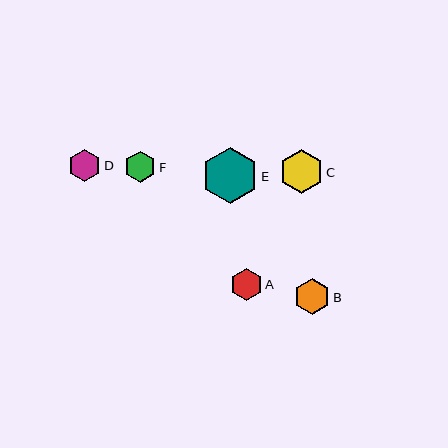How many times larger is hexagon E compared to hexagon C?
Hexagon E is approximately 1.3 times the size of hexagon C.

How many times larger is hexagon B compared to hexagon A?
Hexagon B is approximately 1.1 times the size of hexagon A.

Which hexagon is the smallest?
Hexagon F is the smallest with a size of approximately 31 pixels.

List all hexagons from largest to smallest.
From largest to smallest: E, C, B, D, A, F.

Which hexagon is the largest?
Hexagon E is the largest with a size of approximately 57 pixels.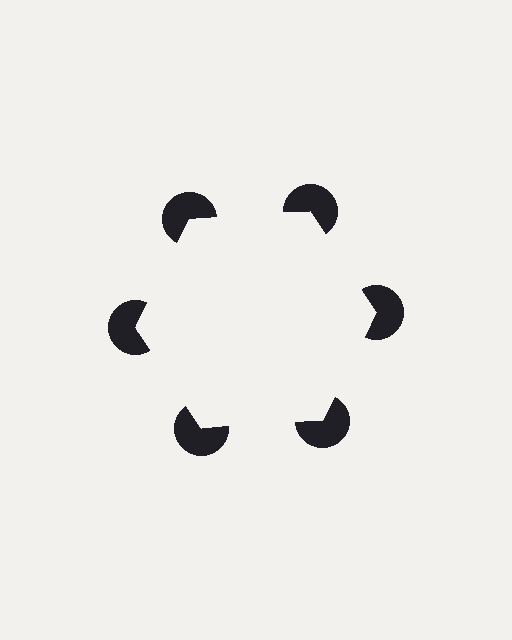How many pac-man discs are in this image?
There are 6 — one at each vertex of the illusory hexagon.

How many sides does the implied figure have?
6 sides.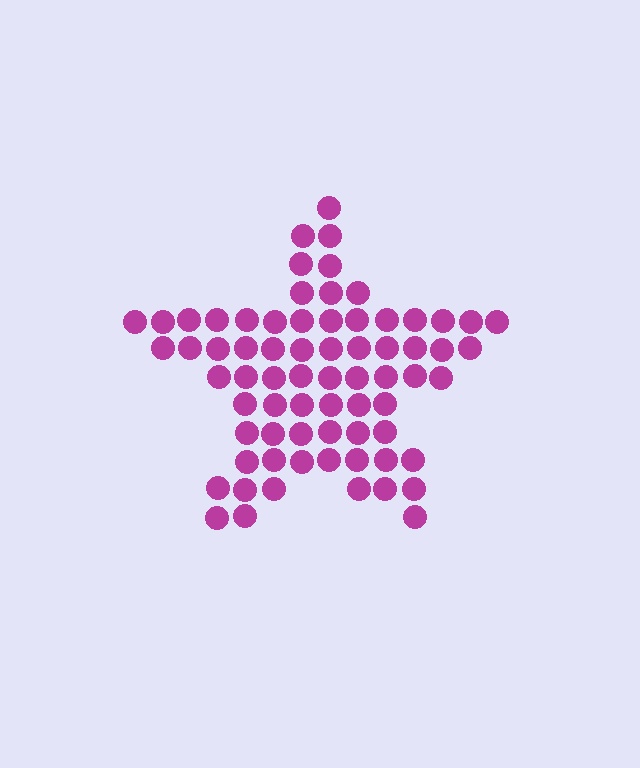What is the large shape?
The large shape is a star.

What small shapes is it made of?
It is made of small circles.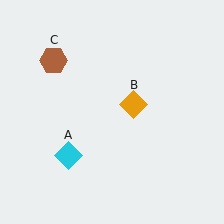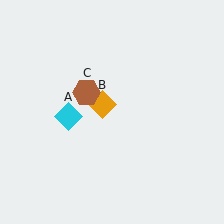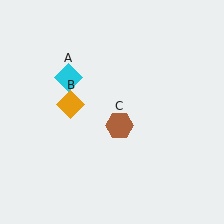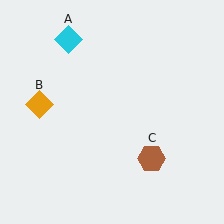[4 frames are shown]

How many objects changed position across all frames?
3 objects changed position: cyan diamond (object A), orange diamond (object B), brown hexagon (object C).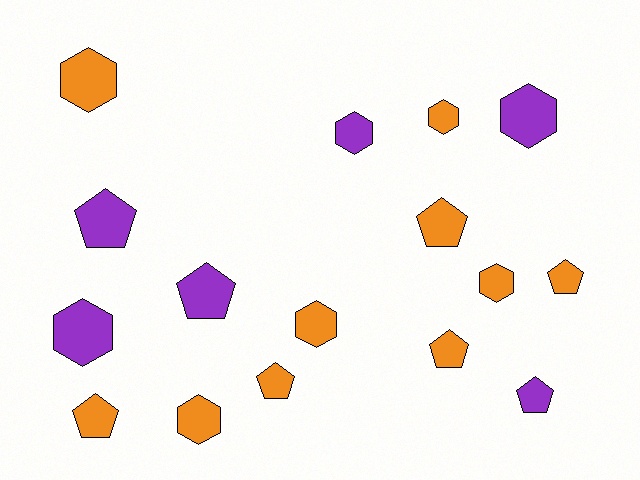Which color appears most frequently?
Orange, with 10 objects.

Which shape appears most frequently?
Hexagon, with 8 objects.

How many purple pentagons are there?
There are 3 purple pentagons.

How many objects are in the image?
There are 16 objects.